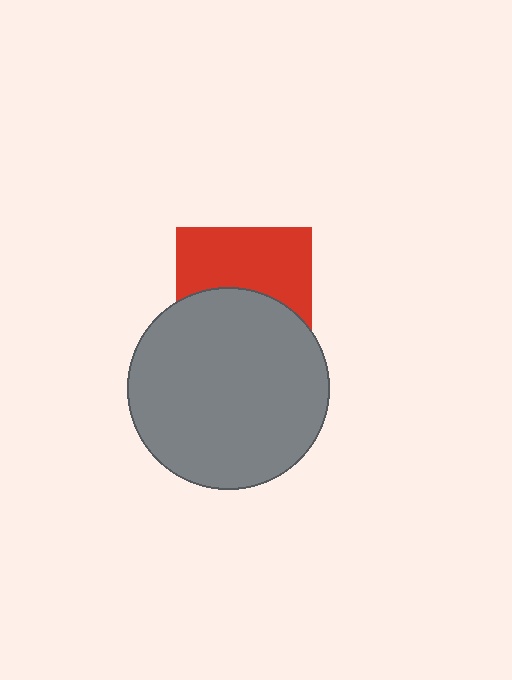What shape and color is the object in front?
The object in front is a gray circle.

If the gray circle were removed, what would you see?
You would see the complete red square.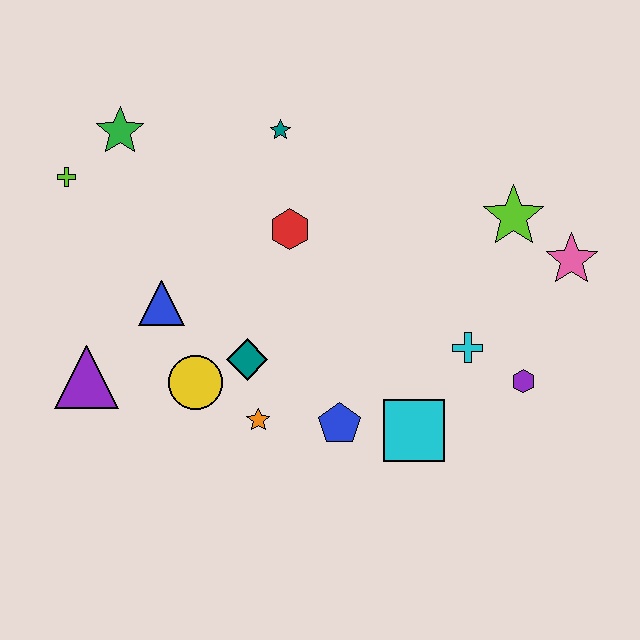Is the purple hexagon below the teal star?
Yes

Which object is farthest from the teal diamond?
The pink star is farthest from the teal diamond.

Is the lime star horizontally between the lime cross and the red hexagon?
No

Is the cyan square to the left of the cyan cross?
Yes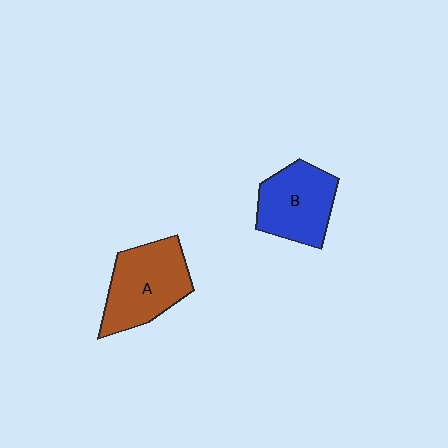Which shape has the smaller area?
Shape B (blue).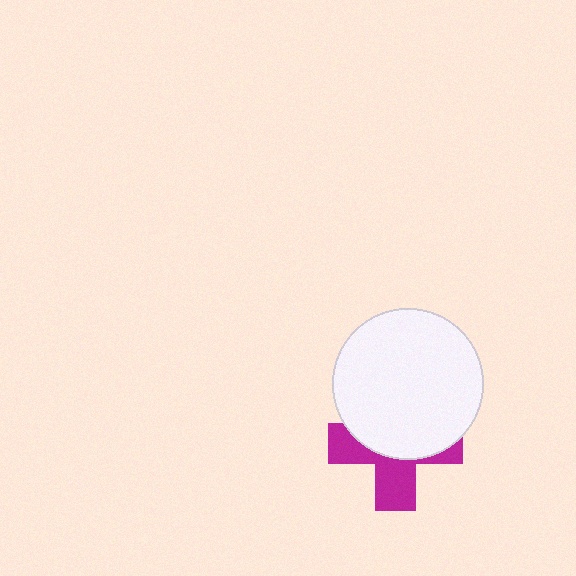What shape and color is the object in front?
The object in front is a white circle.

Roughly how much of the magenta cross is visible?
A small part of it is visible (roughly 44%).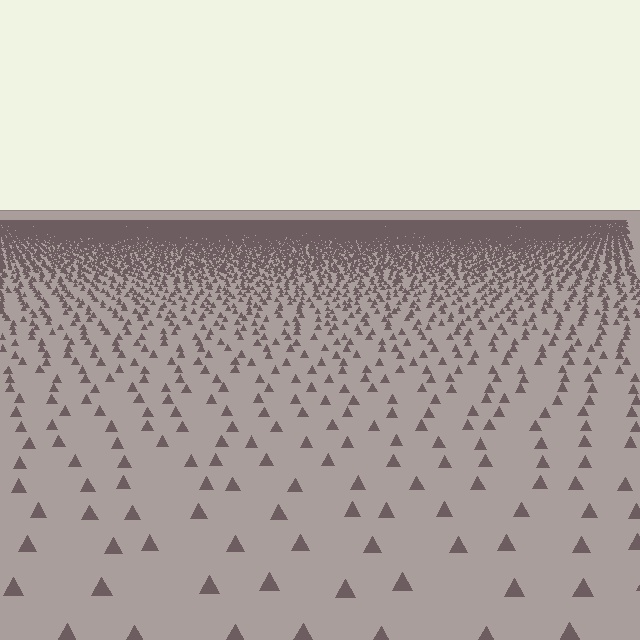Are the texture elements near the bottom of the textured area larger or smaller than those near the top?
Larger. Near the bottom, elements are closer to the viewer and appear at a bigger on-screen size.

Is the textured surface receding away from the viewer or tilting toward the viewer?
The surface is receding away from the viewer. Texture elements get smaller and denser toward the top.